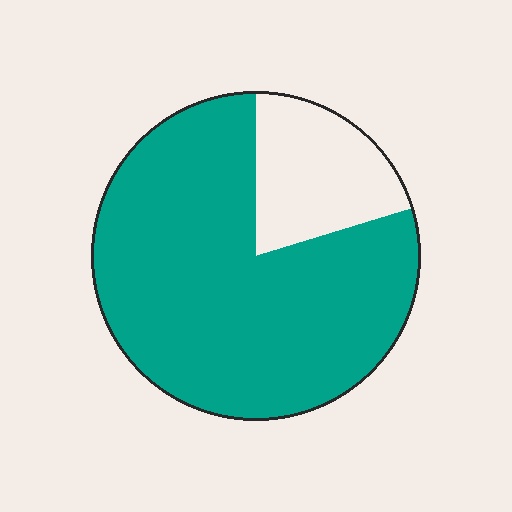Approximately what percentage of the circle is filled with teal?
Approximately 80%.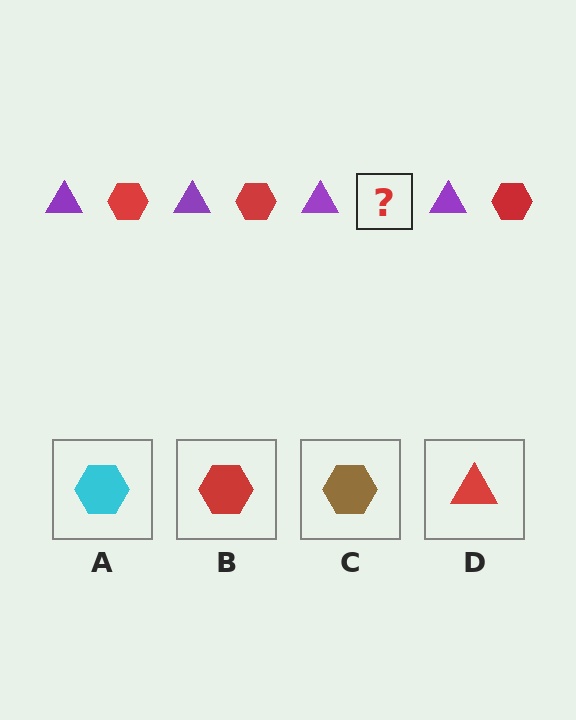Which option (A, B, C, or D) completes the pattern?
B.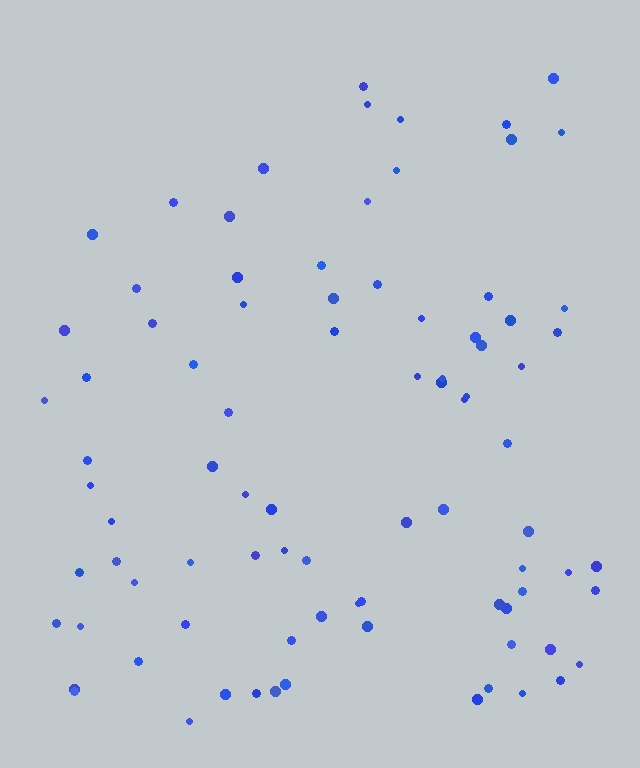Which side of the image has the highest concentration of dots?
The bottom.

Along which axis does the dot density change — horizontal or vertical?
Vertical.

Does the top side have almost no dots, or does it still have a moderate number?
Still a moderate number, just noticeably fewer than the bottom.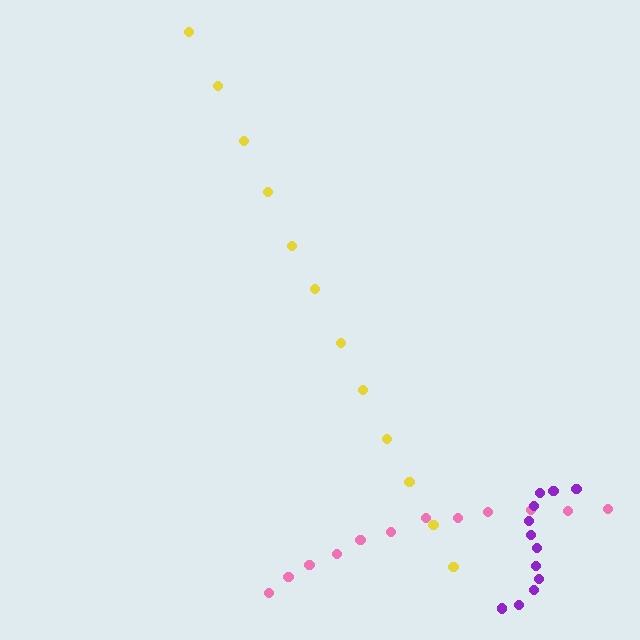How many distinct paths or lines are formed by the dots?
There are 3 distinct paths.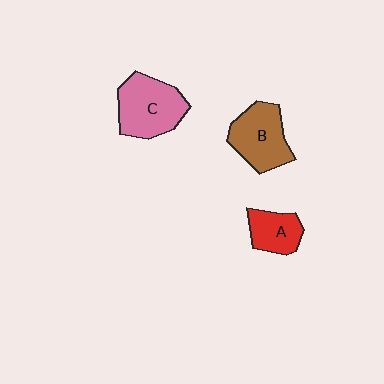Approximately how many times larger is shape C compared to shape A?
Approximately 1.7 times.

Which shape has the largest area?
Shape C (pink).